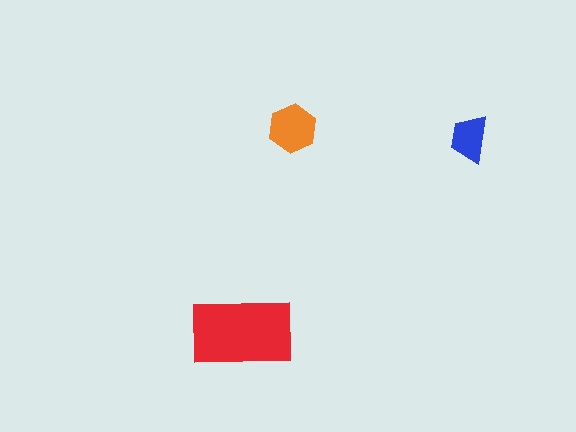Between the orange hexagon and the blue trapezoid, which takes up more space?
The orange hexagon.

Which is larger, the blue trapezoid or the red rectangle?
The red rectangle.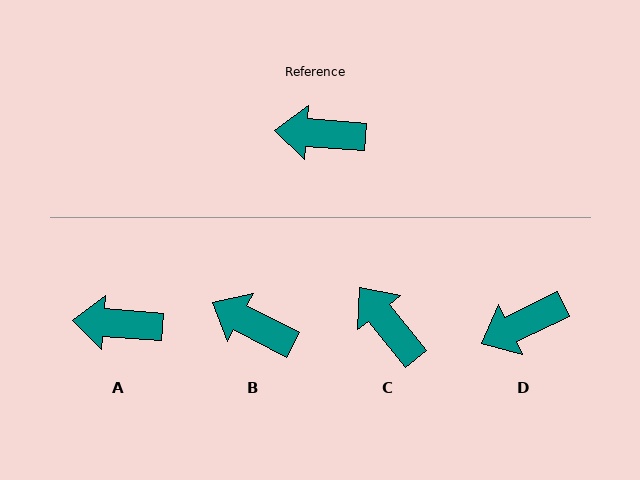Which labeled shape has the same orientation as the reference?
A.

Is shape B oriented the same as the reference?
No, it is off by about 24 degrees.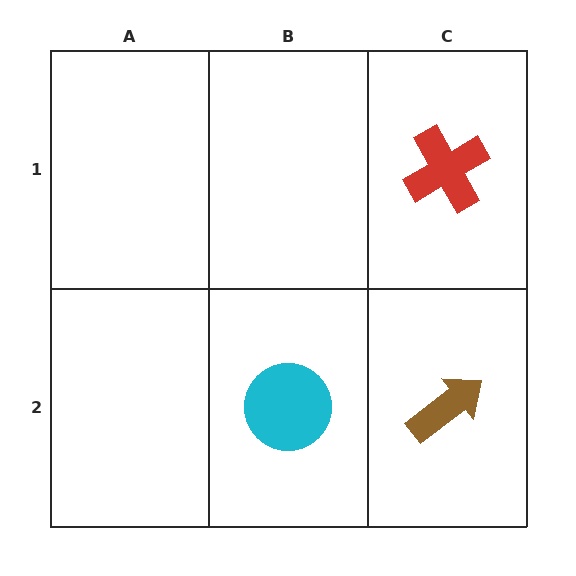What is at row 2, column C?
A brown arrow.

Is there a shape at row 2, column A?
No, that cell is empty.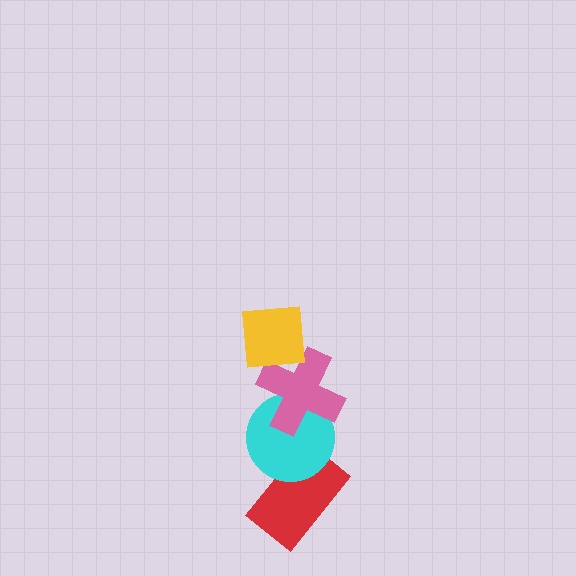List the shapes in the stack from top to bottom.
From top to bottom: the yellow square, the pink cross, the cyan circle, the red rectangle.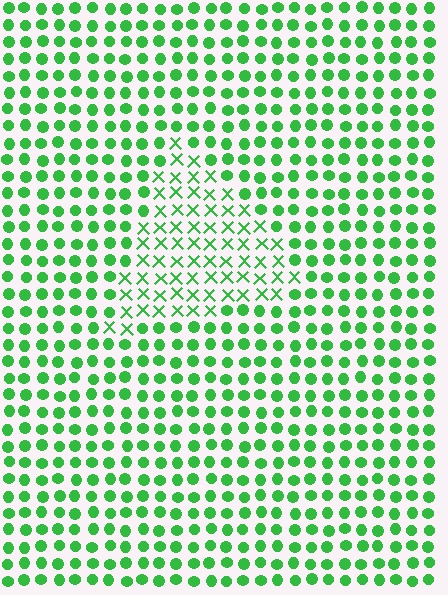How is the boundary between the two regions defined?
The boundary is defined by a change in element shape: X marks inside vs. circles outside. All elements share the same color and spacing.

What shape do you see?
I see a triangle.